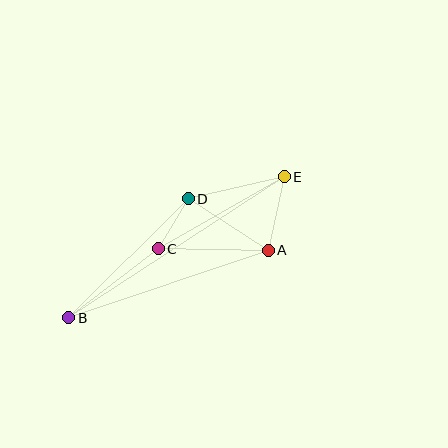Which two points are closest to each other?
Points C and D are closest to each other.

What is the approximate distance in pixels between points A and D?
The distance between A and D is approximately 95 pixels.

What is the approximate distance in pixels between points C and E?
The distance between C and E is approximately 145 pixels.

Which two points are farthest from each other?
Points B and E are farthest from each other.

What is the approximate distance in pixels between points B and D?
The distance between B and D is approximately 169 pixels.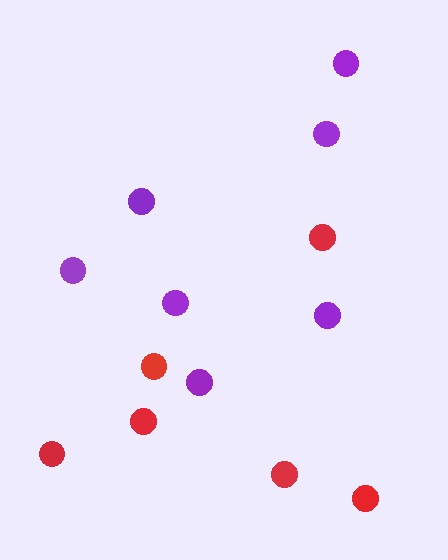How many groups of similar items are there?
There are 2 groups: one group of purple circles (7) and one group of red circles (6).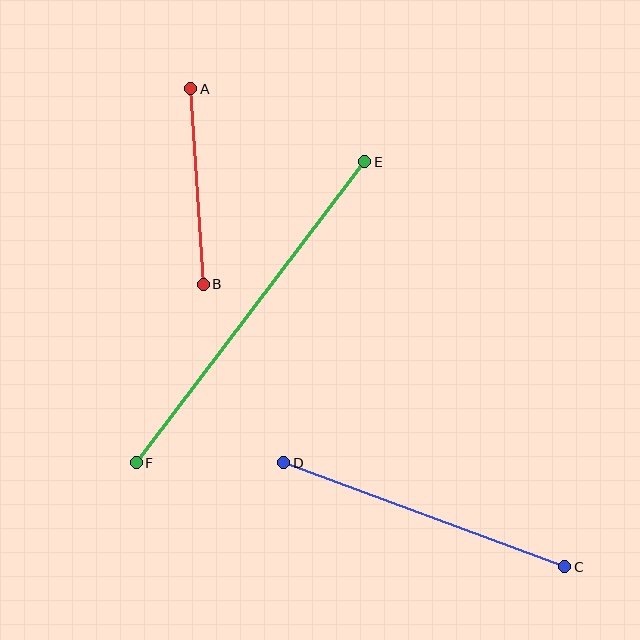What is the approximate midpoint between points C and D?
The midpoint is at approximately (424, 515) pixels.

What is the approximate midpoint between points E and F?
The midpoint is at approximately (250, 312) pixels.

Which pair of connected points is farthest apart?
Points E and F are farthest apart.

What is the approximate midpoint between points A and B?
The midpoint is at approximately (197, 187) pixels.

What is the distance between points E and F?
The distance is approximately 378 pixels.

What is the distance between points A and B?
The distance is approximately 196 pixels.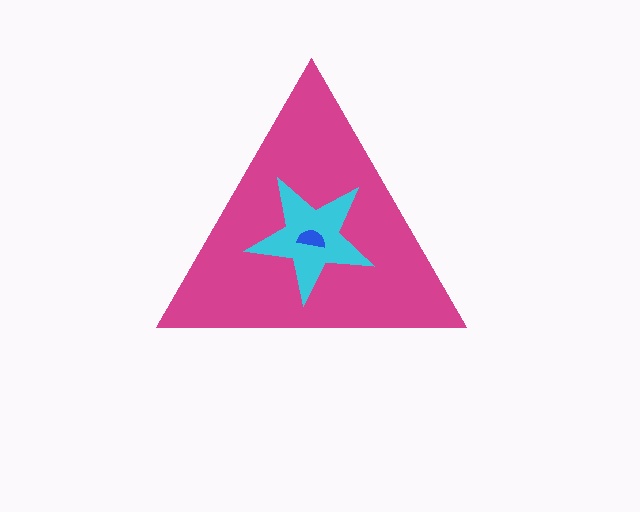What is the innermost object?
The blue semicircle.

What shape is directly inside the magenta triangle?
The cyan star.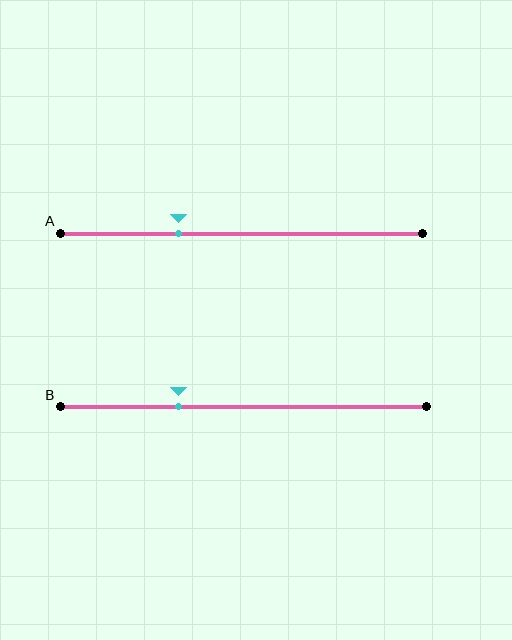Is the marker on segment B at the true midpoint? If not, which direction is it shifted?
No, the marker on segment B is shifted to the left by about 18% of the segment length.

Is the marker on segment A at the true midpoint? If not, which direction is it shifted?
No, the marker on segment A is shifted to the left by about 17% of the segment length.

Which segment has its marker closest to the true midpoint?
Segment A has its marker closest to the true midpoint.